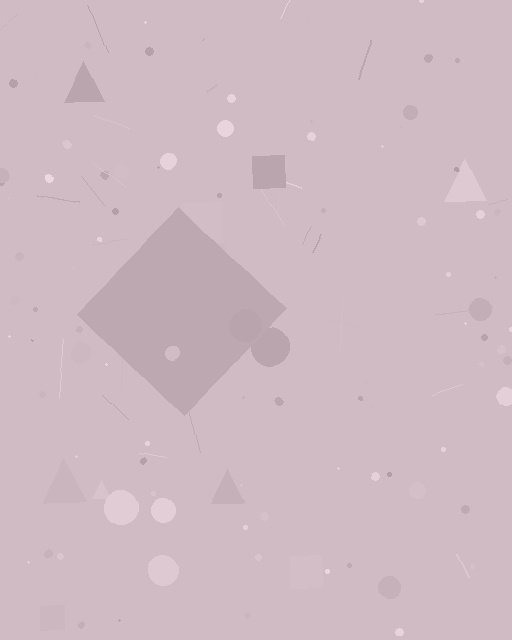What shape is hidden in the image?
A diamond is hidden in the image.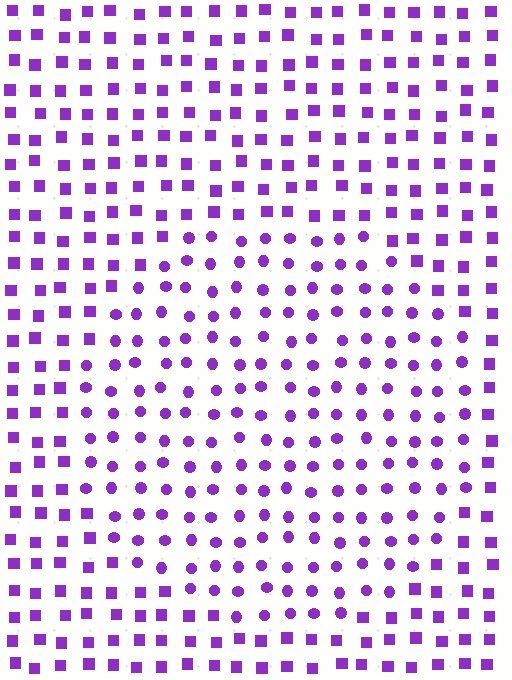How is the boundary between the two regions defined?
The boundary is defined by a change in element shape: circles inside vs. squares outside. All elements share the same color and spacing.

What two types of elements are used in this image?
The image uses circles inside the circle region and squares outside it.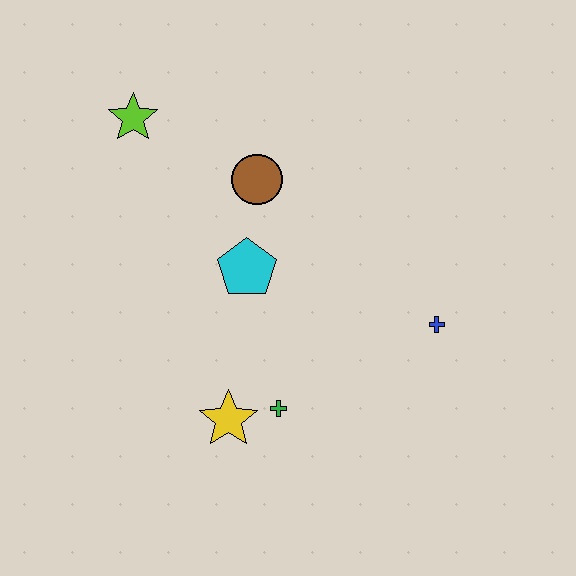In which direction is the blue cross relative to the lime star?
The blue cross is to the right of the lime star.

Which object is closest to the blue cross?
The green cross is closest to the blue cross.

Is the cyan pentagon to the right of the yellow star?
Yes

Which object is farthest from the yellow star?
The lime star is farthest from the yellow star.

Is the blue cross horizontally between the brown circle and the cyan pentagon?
No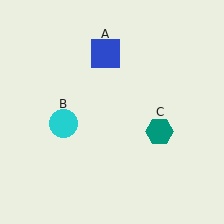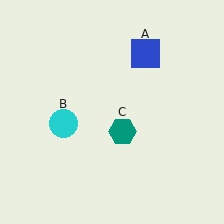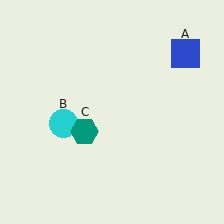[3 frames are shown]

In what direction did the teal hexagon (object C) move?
The teal hexagon (object C) moved left.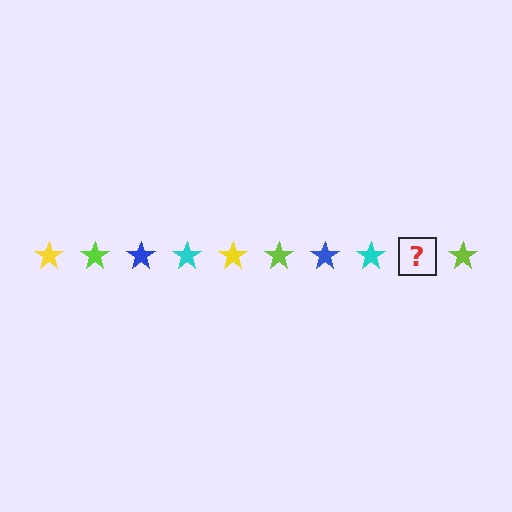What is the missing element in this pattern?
The missing element is a yellow star.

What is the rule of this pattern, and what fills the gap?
The rule is that the pattern cycles through yellow, lime, blue, cyan stars. The gap should be filled with a yellow star.